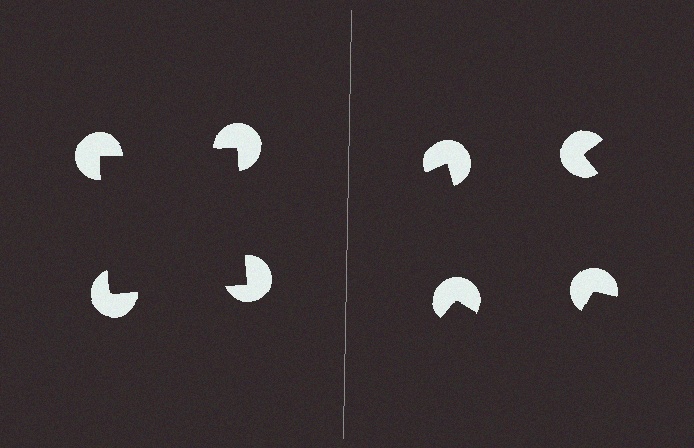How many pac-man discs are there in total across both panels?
8 — 4 on each side.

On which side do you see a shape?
An illusory square appears on the left side. On the right side the wedge cuts are rotated, so no coherent shape forms.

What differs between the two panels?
The pac-man discs are positioned identically on both sides; only the wedge orientations differ. On the left they align to a square; on the right they are misaligned.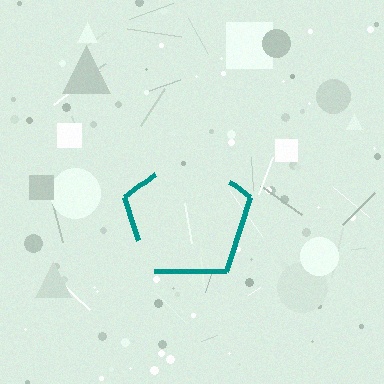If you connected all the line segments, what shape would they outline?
They would outline a pentagon.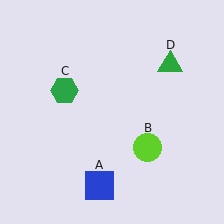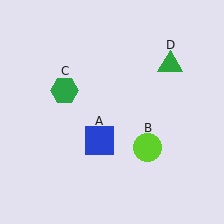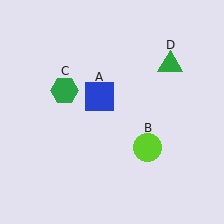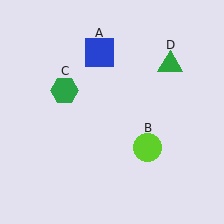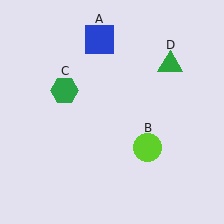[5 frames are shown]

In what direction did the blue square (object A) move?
The blue square (object A) moved up.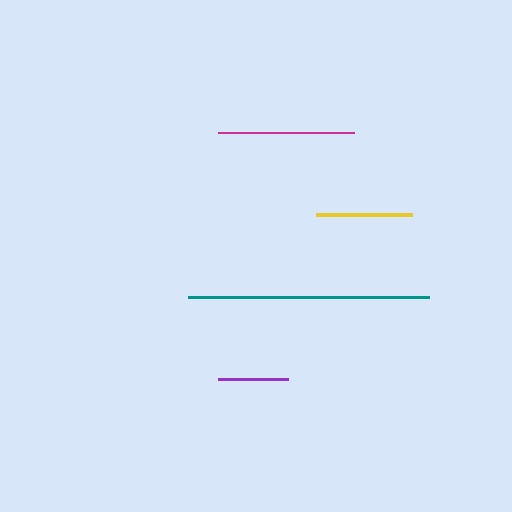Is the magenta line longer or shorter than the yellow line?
The magenta line is longer than the yellow line.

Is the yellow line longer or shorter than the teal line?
The teal line is longer than the yellow line.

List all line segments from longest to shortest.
From longest to shortest: teal, magenta, yellow, purple.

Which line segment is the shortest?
The purple line is the shortest at approximately 70 pixels.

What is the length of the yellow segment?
The yellow segment is approximately 96 pixels long.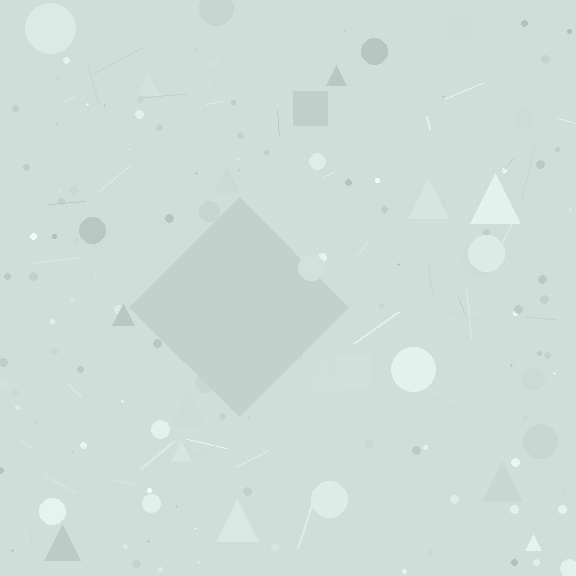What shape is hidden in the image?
A diamond is hidden in the image.